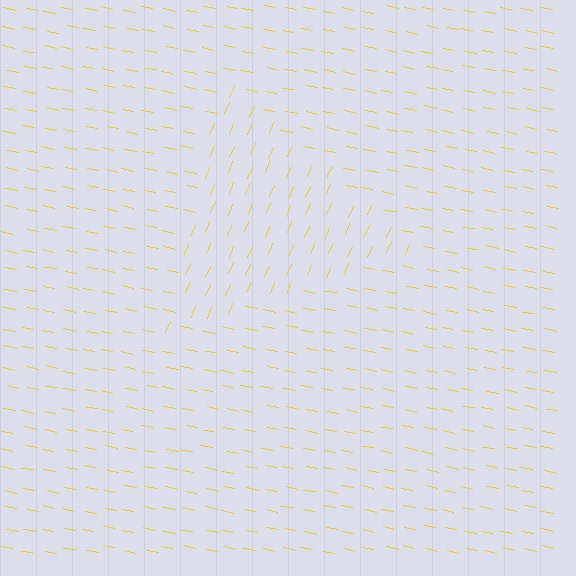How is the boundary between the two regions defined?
The boundary is defined purely by a change in line orientation (approximately 79 degrees difference). All lines are the same color and thickness.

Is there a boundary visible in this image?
Yes, there is a texture boundary formed by a change in line orientation.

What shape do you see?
I see a triangle.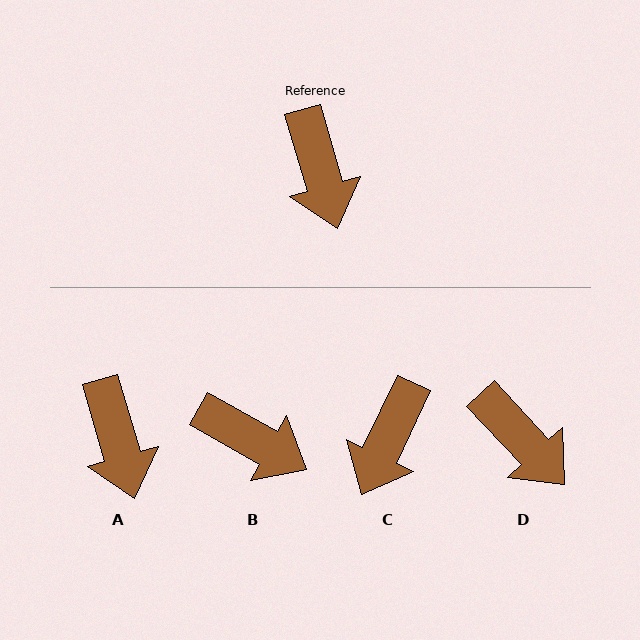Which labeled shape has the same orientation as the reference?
A.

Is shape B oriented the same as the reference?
No, it is off by about 44 degrees.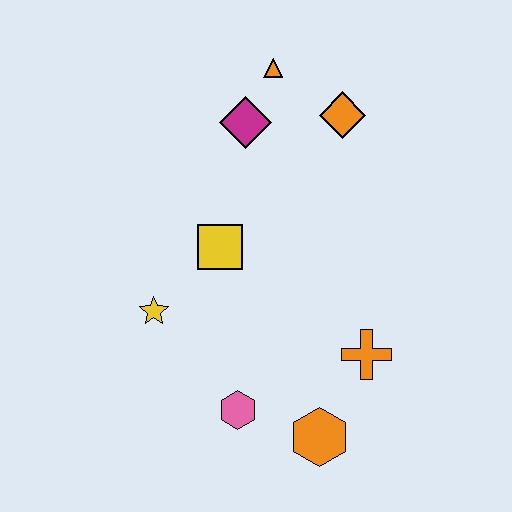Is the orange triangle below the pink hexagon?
No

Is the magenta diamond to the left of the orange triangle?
Yes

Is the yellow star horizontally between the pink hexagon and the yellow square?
No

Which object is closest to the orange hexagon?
The pink hexagon is closest to the orange hexagon.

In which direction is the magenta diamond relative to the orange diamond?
The magenta diamond is to the left of the orange diamond.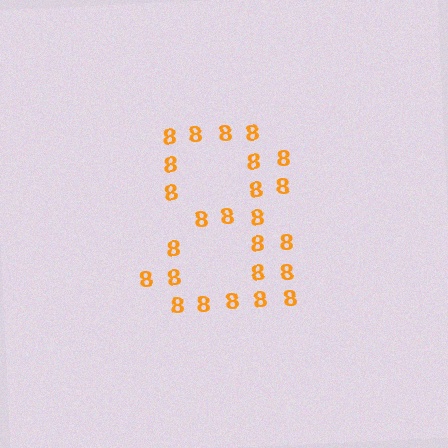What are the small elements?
The small elements are digit 8's.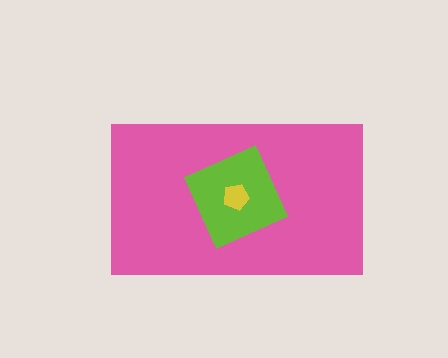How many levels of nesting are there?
3.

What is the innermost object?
The yellow pentagon.